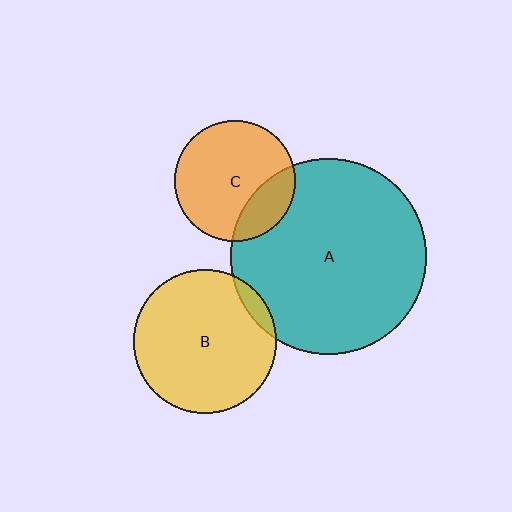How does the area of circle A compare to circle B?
Approximately 1.9 times.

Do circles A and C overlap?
Yes.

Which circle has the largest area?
Circle A (teal).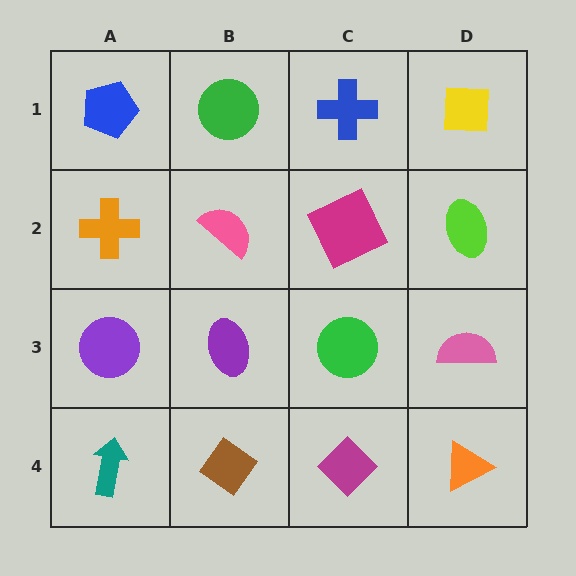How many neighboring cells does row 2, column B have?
4.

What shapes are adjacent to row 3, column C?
A magenta square (row 2, column C), a magenta diamond (row 4, column C), a purple ellipse (row 3, column B), a pink semicircle (row 3, column D).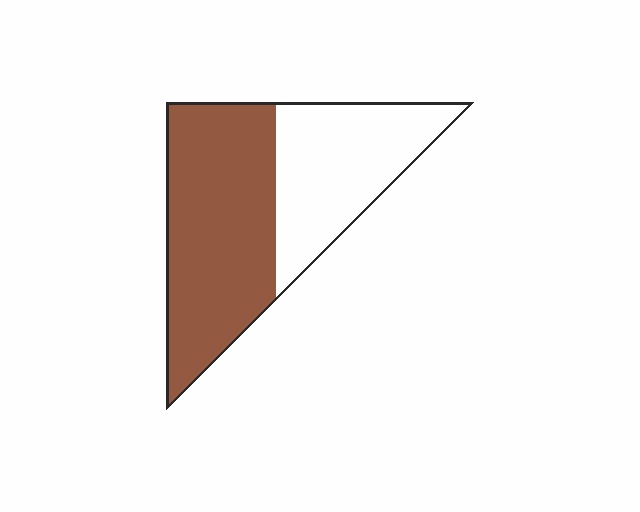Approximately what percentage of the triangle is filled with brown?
Approximately 60%.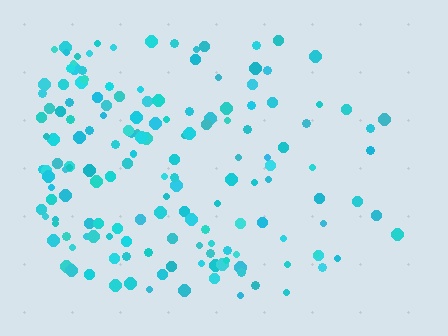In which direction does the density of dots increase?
From right to left, with the left side densest.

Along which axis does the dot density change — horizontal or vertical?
Horizontal.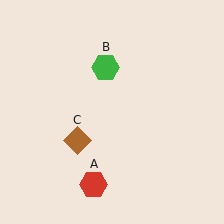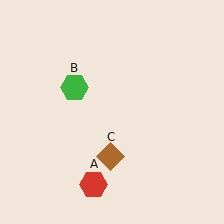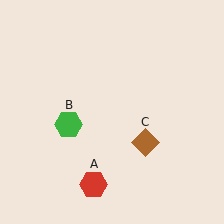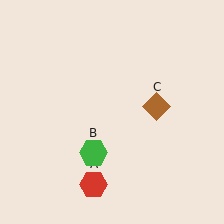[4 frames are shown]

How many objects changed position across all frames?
2 objects changed position: green hexagon (object B), brown diamond (object C).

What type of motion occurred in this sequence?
The green hexagon (object B), brown diamond (object C) rotated counterclockwise around the center of the scene.